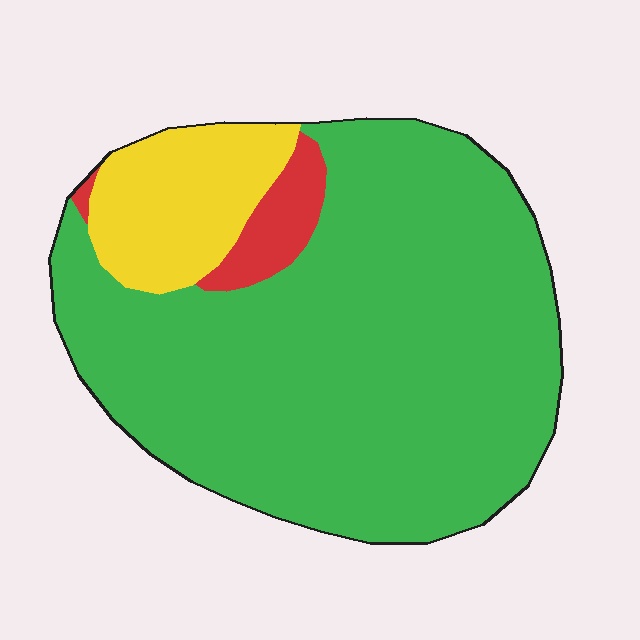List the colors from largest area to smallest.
From largest to smallest: green, yellow, red.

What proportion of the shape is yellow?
Yellow takes up about one eighth (1/8) of the shape.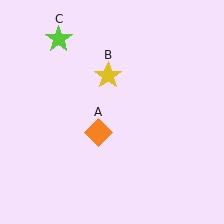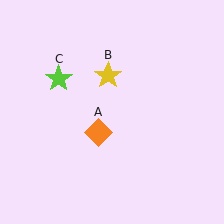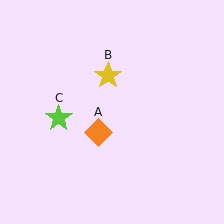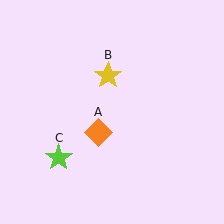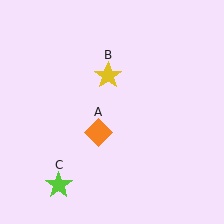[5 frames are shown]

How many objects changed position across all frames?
1 object changed position: lime star (object C).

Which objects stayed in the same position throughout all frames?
Orange diamond (object A) and yellow star (object B) remained stationary.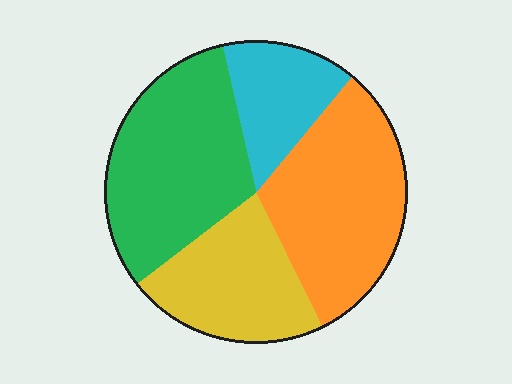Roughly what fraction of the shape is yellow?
Yellow covers around 20% of the shape.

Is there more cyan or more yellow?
Yellow.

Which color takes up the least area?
Cyan, at roughly 15%.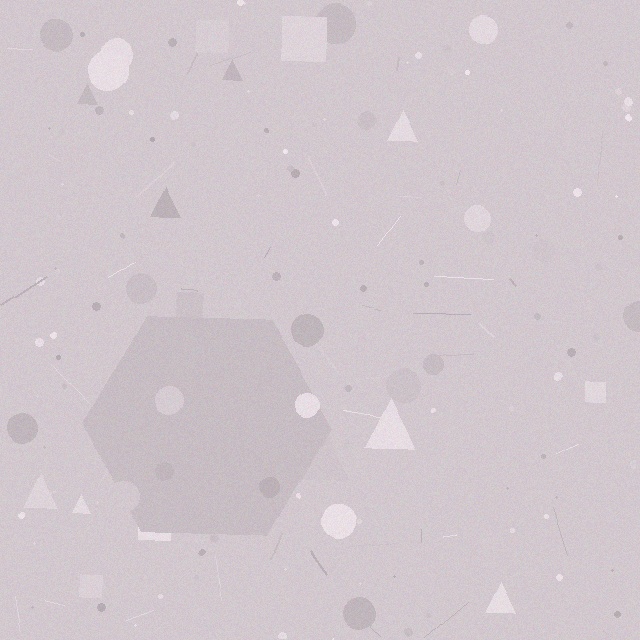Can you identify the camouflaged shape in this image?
The camouflaged shape is a hexagon.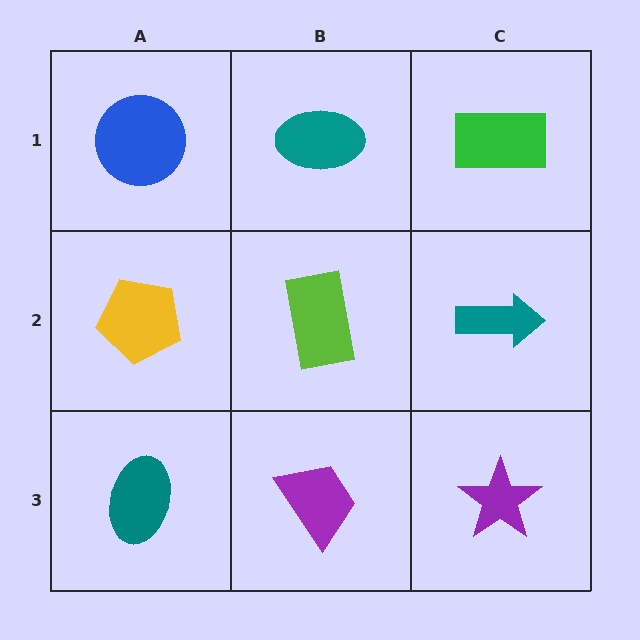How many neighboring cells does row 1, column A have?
2.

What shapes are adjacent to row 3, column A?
A yellow pentagon (row 2, column A), a purple trapezoid (row 3, column B).